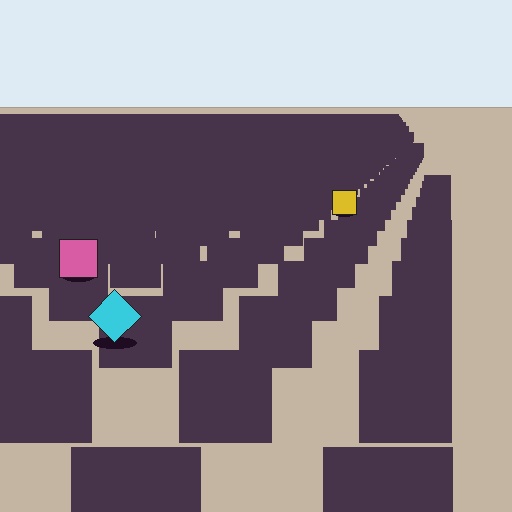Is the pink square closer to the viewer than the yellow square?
Yes. The pink square is closer — you can tell from the texture gradient: the ground texture is coarser near it.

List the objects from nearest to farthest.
From nearest to farthest: the cyan diamond, the pink square, the yellow square.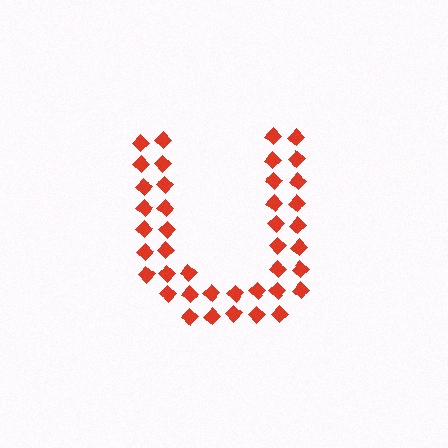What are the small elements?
The small elements are diamonds.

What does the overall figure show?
The overall figure shows the letter U.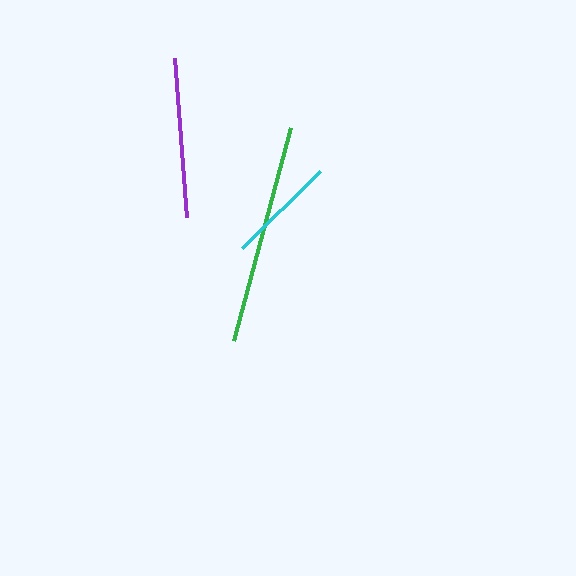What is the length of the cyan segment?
The cyan segment is approximately 109 pixels long.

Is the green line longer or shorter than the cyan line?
The green line is longer than the cyan line.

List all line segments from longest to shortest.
From longest to shortest: green, purple, cyan.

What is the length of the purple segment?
The purple segment is approximately 160 pixels long.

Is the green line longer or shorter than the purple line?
The green line is longer than the purple line.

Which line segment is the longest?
The green line is the longest at approximately 220 pixels.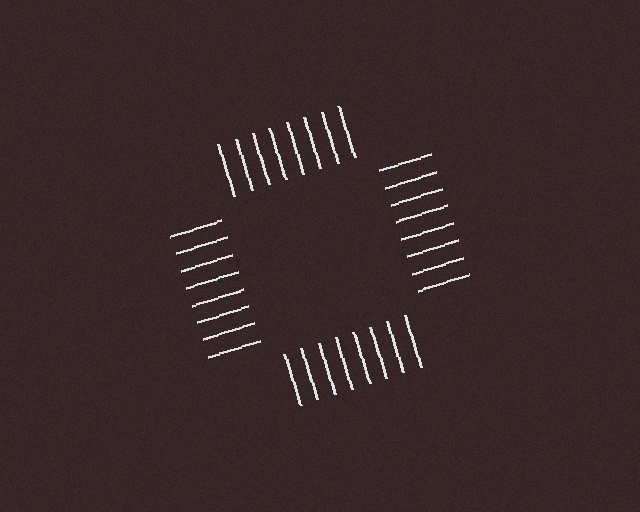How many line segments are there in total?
32 — 8 along each of the 4 edges.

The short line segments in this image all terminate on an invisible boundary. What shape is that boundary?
An illusory square — the line segments terminate on its edges but no continuous stroke is drawn.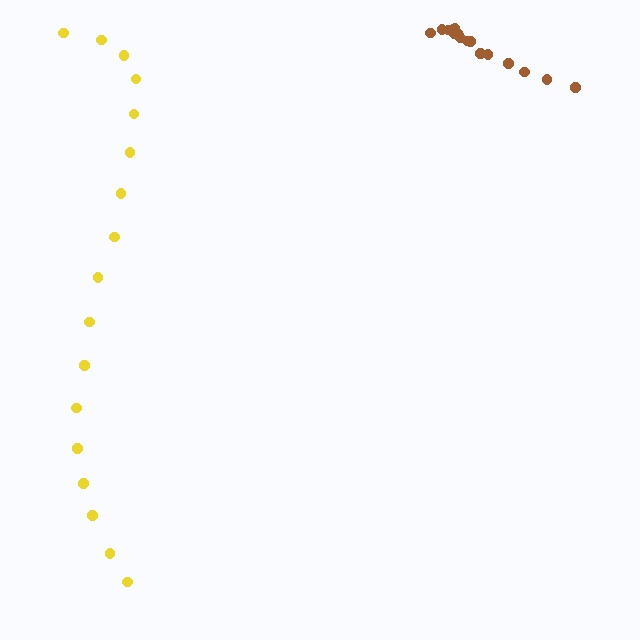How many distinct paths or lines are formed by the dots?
There are 2 distinct paths.